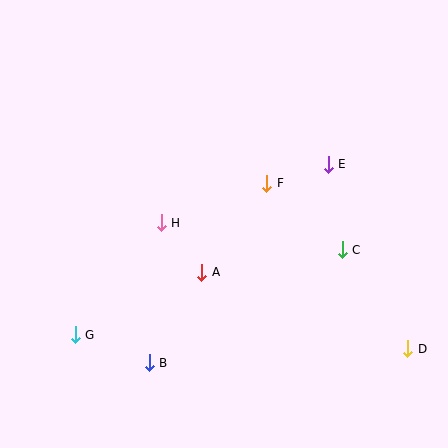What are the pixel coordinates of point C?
Point C is at (342, 250).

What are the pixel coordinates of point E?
Point E is at (328, 164).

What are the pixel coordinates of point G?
Point G is at (75, 335).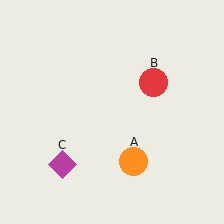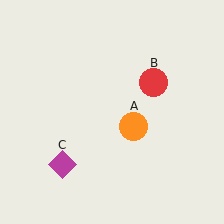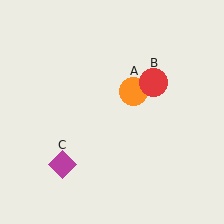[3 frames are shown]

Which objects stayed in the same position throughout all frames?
Red circle (object B) and magenta diamond (object C) remained stationary.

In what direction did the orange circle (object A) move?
The orange circle (object A) moved up.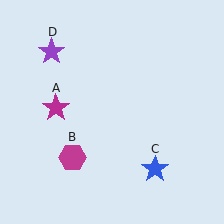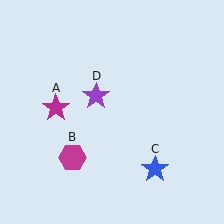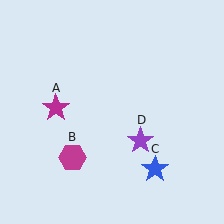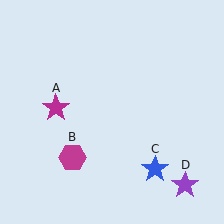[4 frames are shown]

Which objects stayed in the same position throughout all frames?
Magenta star (object A) and magenta hexagon (object B) and blue star (object C) remained stationary.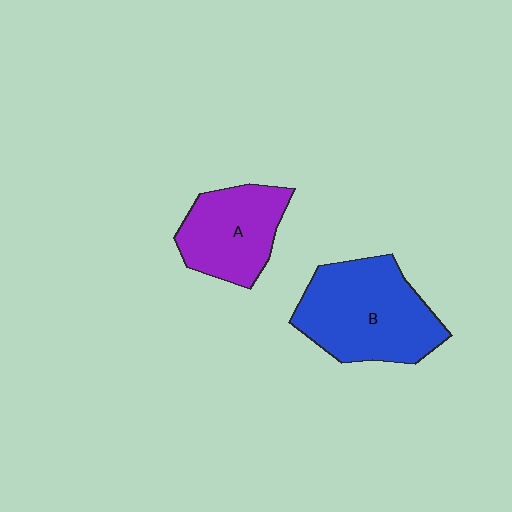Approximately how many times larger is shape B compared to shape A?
Approximately 1.4 times.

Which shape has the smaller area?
Shape A (purple).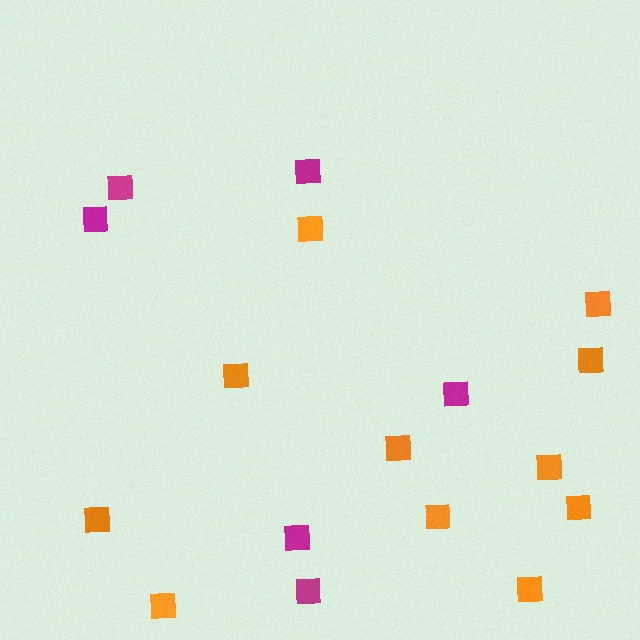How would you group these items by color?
There are 2 groups: one group of magenta squares (6) and one group of orange squares (11).